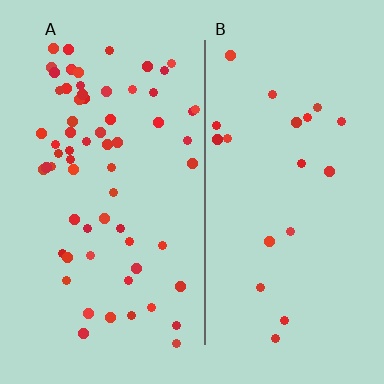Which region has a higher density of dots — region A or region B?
A (the left).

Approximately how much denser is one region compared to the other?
Approximately 3.3× — region A over region B.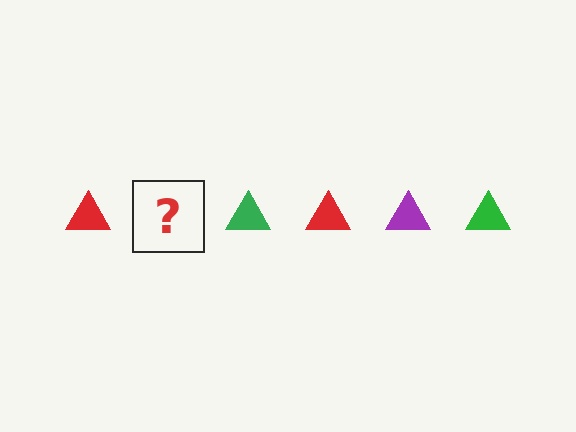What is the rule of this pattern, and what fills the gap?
The rule is that the pattern cycles through red, purple, green triangles. The gap should be filled with a purple triangle.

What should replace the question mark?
The question mark should be replaced with a purple triangle.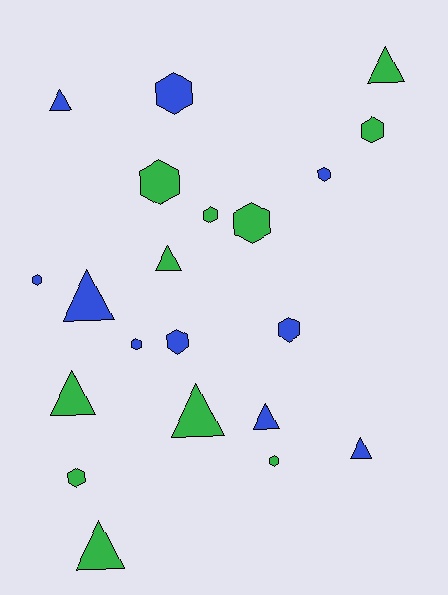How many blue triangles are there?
There are 4 blue triangles.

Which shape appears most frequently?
Hexagon, with 12 objects.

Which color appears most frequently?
Green, with 11 objects.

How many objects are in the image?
There are 21 objects.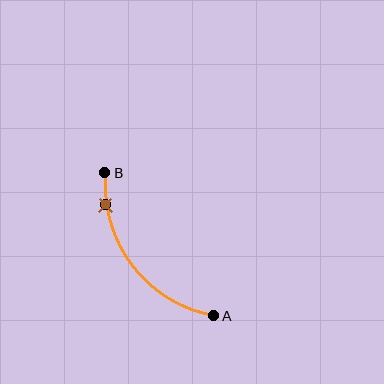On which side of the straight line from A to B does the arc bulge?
The arc bulges below and to the left of the straight line connecting A and B.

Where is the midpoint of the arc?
The arc midpoint is the point on the curve farthest from the straight line joining A and B. It sits below and to the left of that line.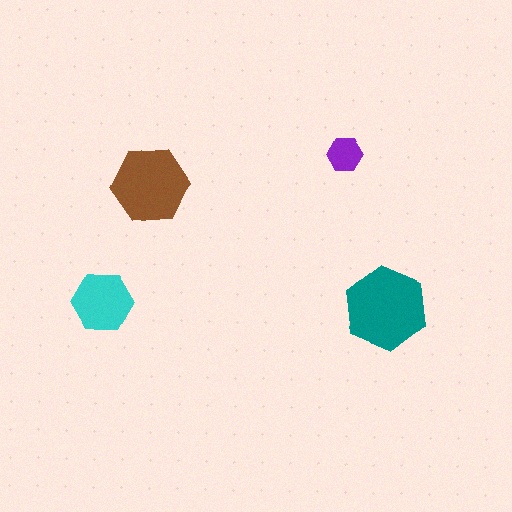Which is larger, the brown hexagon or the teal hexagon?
The teal one.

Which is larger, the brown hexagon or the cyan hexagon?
The brown one.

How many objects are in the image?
There are 4 objects in the image.